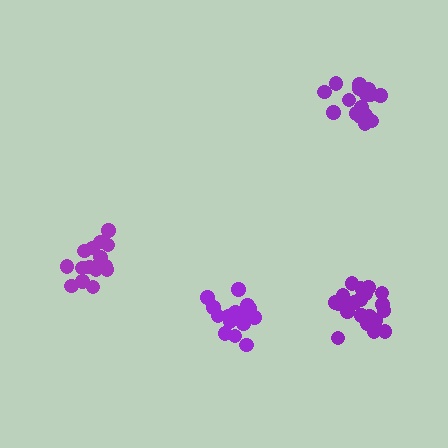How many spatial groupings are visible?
There are 4 spatial groupings.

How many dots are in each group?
Group 1: 17 dots, Group 2: 16 dots, Group 3: 21 dots, Group 4: 17 dots (71 total).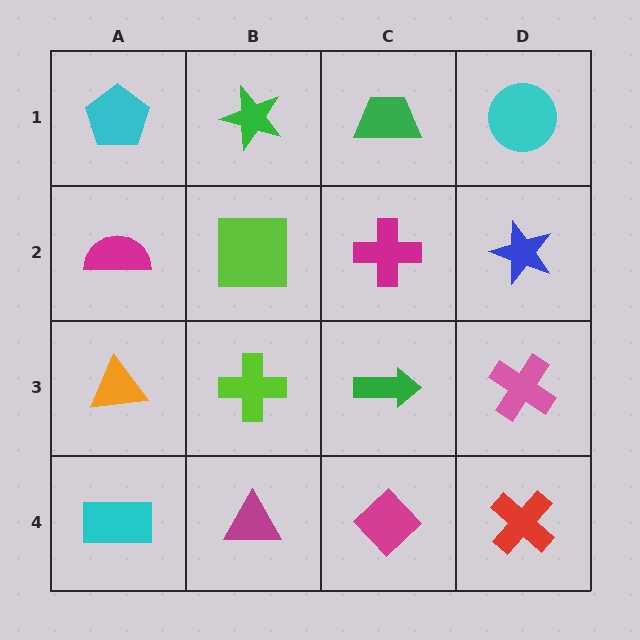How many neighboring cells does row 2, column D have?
3.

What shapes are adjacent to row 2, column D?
A cyan circle (row 1, column D), a pink cross (row 3, column D), a magenta cross (row 2, column C).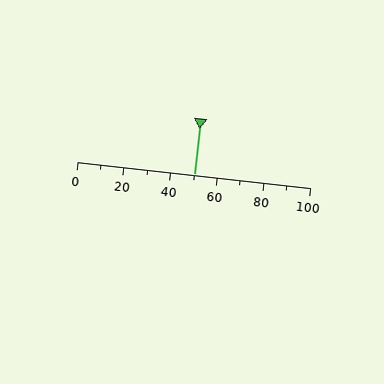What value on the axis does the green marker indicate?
The marker indicates approximately 50.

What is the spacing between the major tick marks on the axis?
The major ticks are spaced 20 apart.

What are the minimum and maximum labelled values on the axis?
The axis runs from 0 to 100.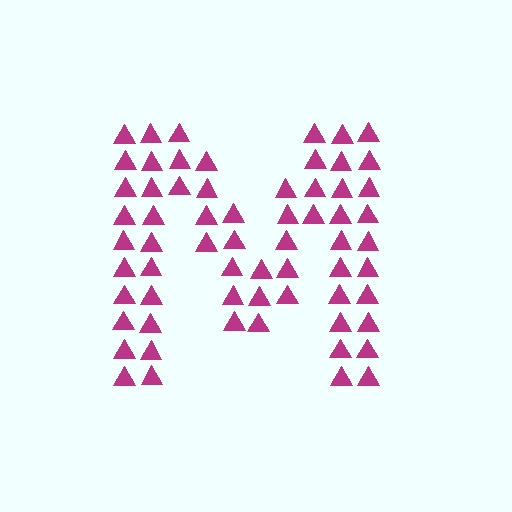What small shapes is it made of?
It is made of small triangles.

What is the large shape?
The large shape is the letter M.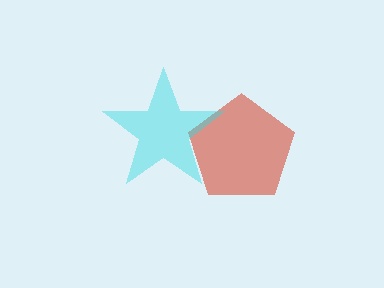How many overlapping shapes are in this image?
There are 2 overlapping shapes in the image.